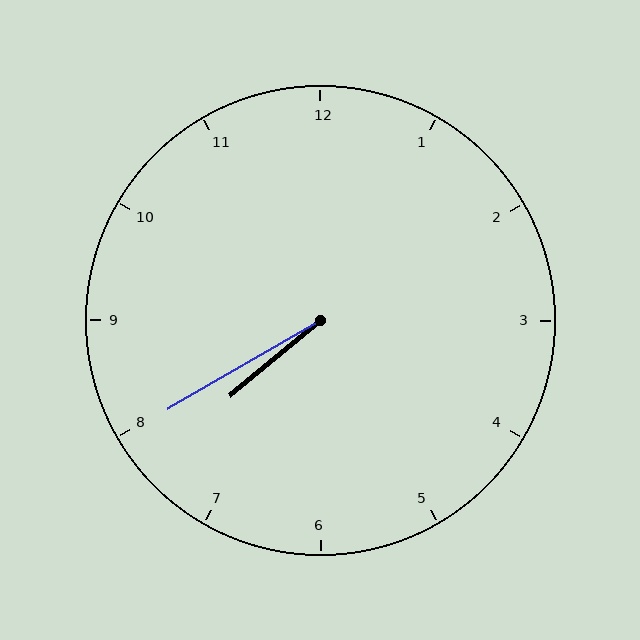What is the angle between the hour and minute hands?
Approximately 10 degrees.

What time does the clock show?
7:40.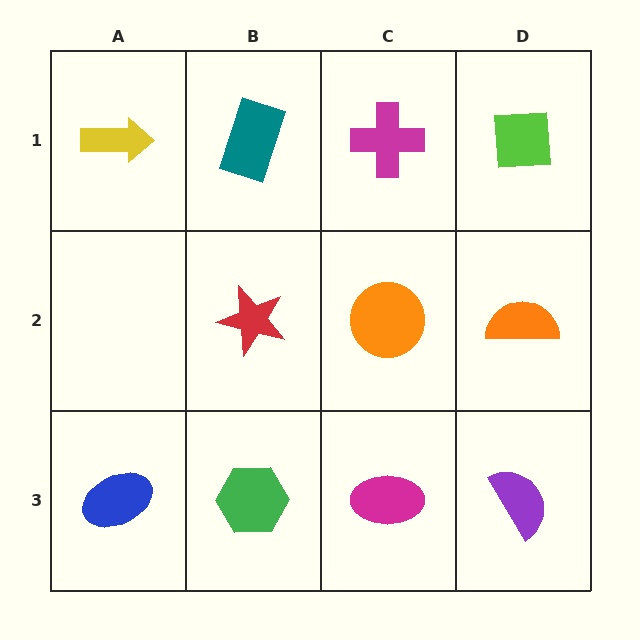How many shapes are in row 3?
4 shapes.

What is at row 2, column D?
An orange semicircle.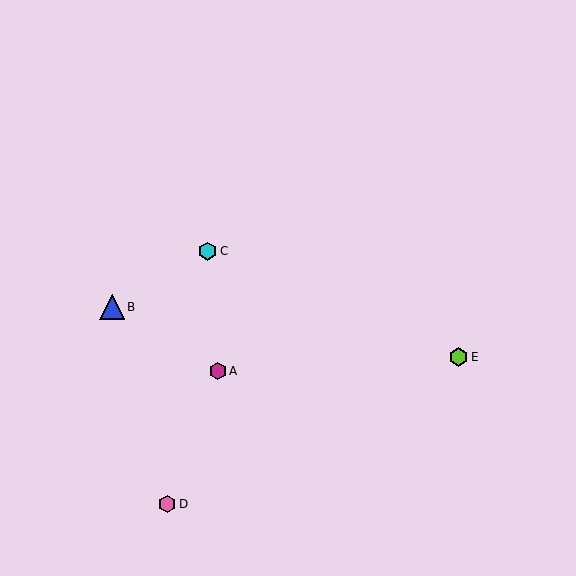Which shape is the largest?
The blue triangle (labeled B) is the largest.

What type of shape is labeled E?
Shape E is a lime hexagon.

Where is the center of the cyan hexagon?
The center of the cyan hexagon is at (208, 251).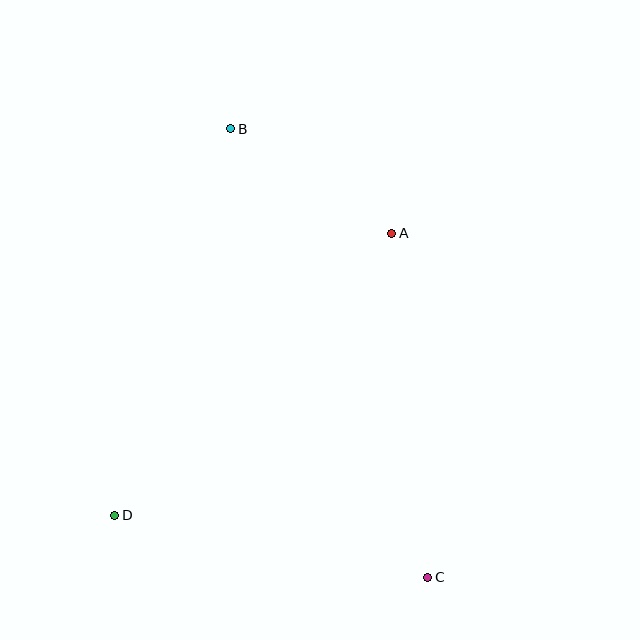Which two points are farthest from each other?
Points B and C are farthest from each other.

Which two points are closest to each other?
Points A and B are closest to each other.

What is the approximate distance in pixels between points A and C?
The distance between A and C is approximately 346 pixels.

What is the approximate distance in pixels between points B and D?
The distance between B and D is approximately 404 pixels.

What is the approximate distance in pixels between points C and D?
The distance between C and D is approximately 319 pixels.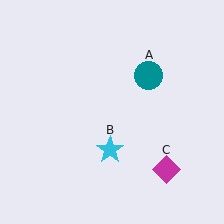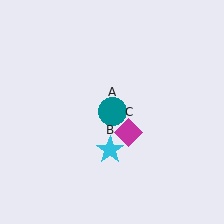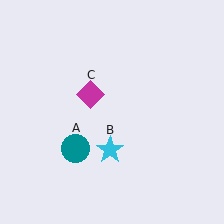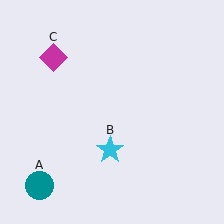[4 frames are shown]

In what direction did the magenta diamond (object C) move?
The magenta diamond (object C) moved up and to the left.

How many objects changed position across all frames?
2 objects changed position: teal circle (object A), magenta diamond (object C).